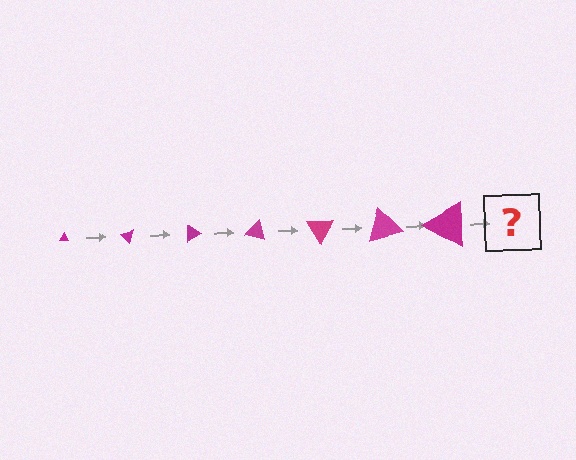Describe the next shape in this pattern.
It should be a triangle, larger than the previous one and rotated 315 degrees from the start.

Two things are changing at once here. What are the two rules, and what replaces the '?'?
The two rules are that the triangle grows larger each step and it rotates 45 degrees each step. The '?' should be a triangle, larger than the previous one and rotated 315 degrees from the start.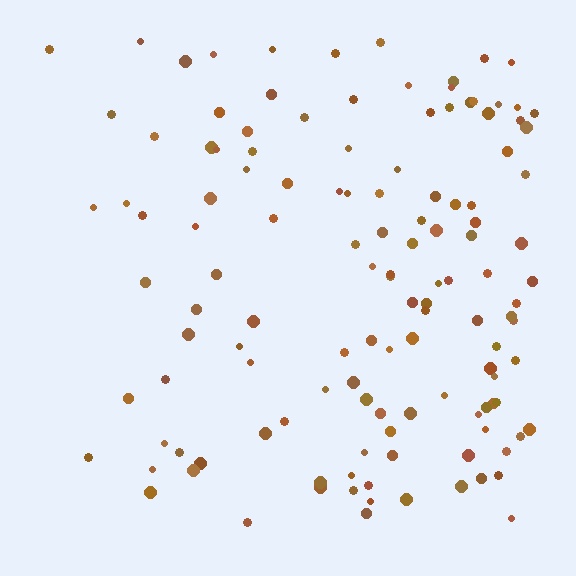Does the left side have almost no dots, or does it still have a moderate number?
Still a moderate number, just noticeably fewer than the right.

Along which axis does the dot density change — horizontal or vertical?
Horizontal.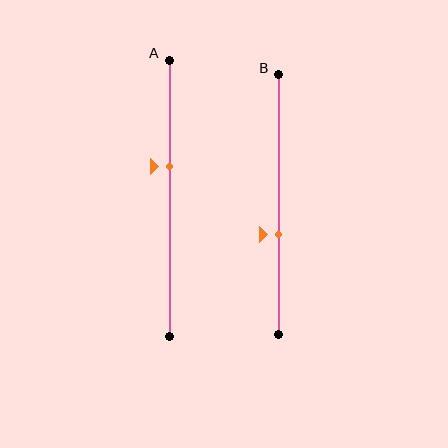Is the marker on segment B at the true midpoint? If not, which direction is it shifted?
No, the marker on segment B is shifted downward by about 12% of the segment length.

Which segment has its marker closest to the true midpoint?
Segment B has its marker closest to the true midpoint.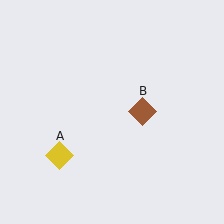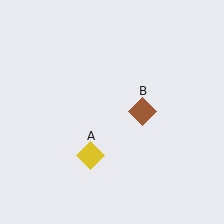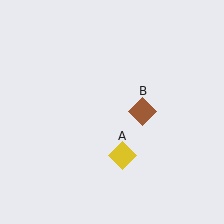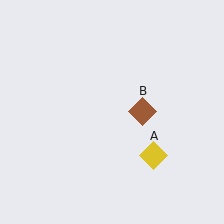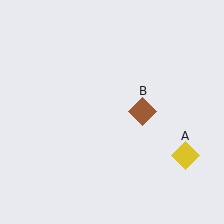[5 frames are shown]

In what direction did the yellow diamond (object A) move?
The yellow diamond (object A) moved right.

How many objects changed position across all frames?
1 object changed position: yellow diamond (object A).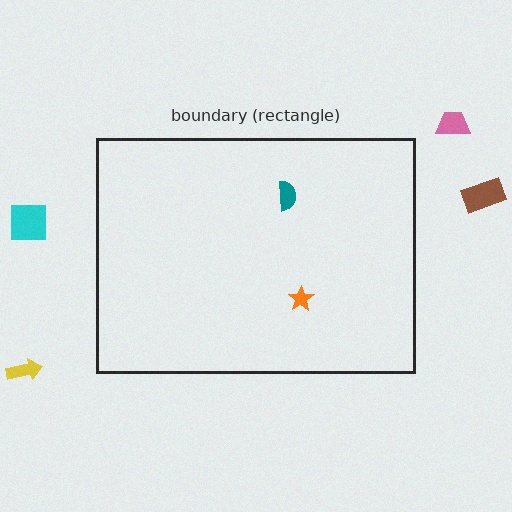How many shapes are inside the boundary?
2 inside, 4 outside.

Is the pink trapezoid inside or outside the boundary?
Outside.